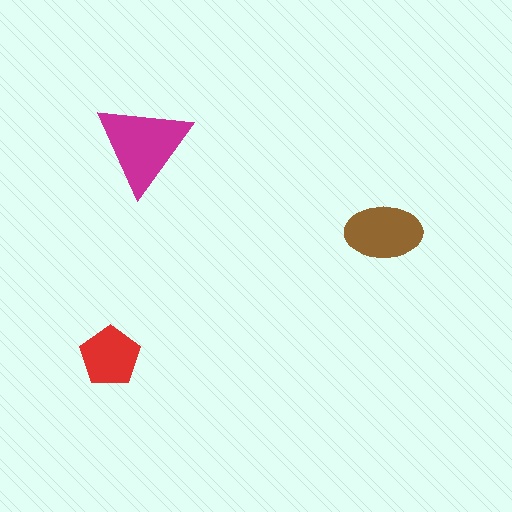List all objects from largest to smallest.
The magenta triangle, the brown ellipse, the red pentagon.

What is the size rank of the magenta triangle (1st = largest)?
1st.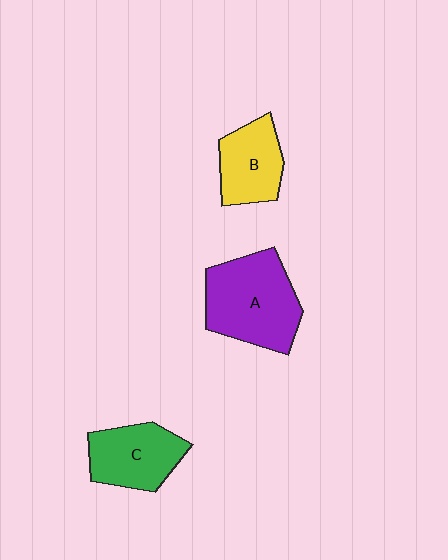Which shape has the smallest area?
Shape B (yellow).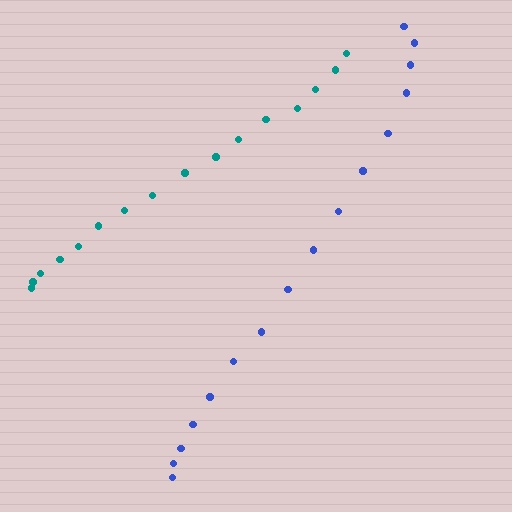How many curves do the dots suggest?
There are 2 distinct paths.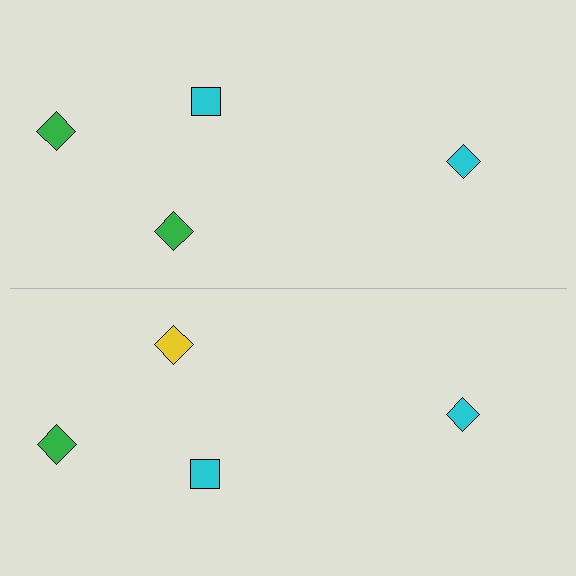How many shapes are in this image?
There are 8 shapes in this image.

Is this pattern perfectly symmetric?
No, the pattern is not perfectly symmetric. The yellow diamond on the bottom side breaks the symmetry — its mirror counterpart is green.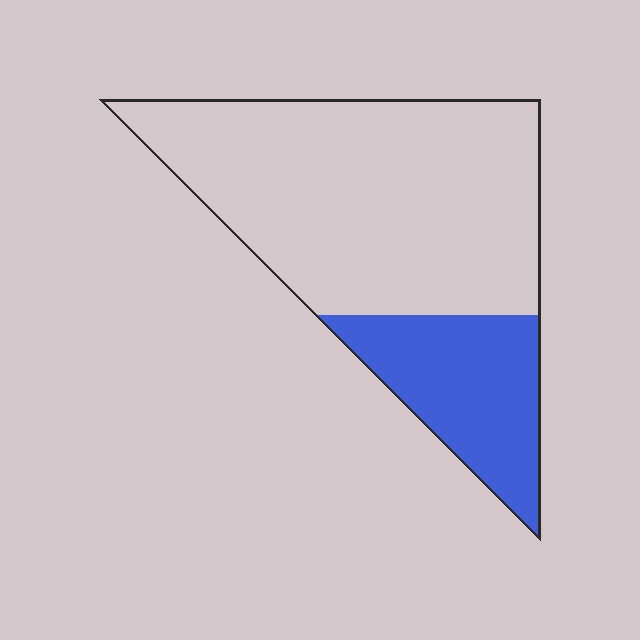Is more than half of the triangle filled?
No.